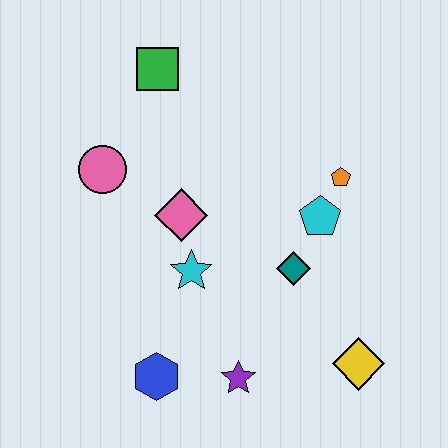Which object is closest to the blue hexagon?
The purple star is closest to the blue hexagon.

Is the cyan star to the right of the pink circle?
Yes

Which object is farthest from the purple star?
The green square is farthest from the purple star.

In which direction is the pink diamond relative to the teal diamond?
The pink diamond is to the left of the teal diamond.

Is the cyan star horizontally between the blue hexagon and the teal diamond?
Yes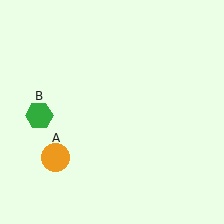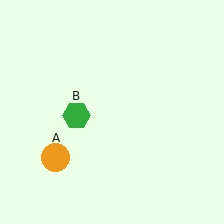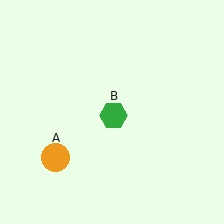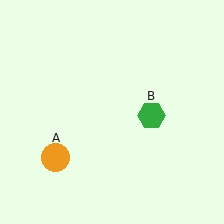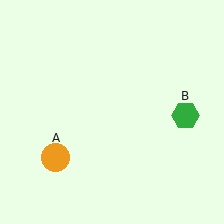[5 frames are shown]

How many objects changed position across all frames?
1 object changed position: green hexagon (object B).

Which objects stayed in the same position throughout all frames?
Orange circle (object A) remained stationary.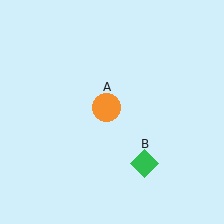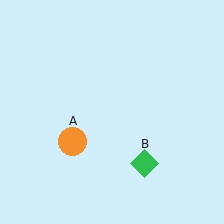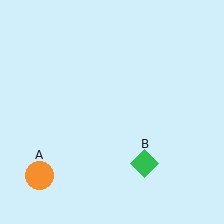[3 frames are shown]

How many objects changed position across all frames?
1 object changed position: orange circle (object A).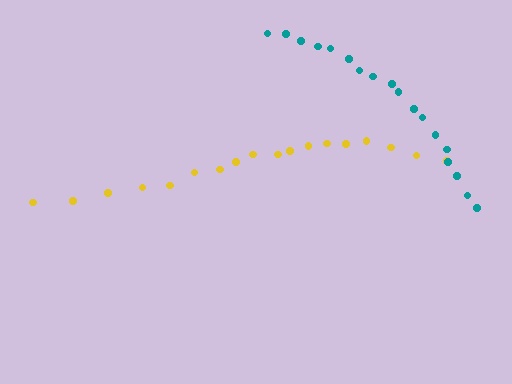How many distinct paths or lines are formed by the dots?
There are 2 distinct paths.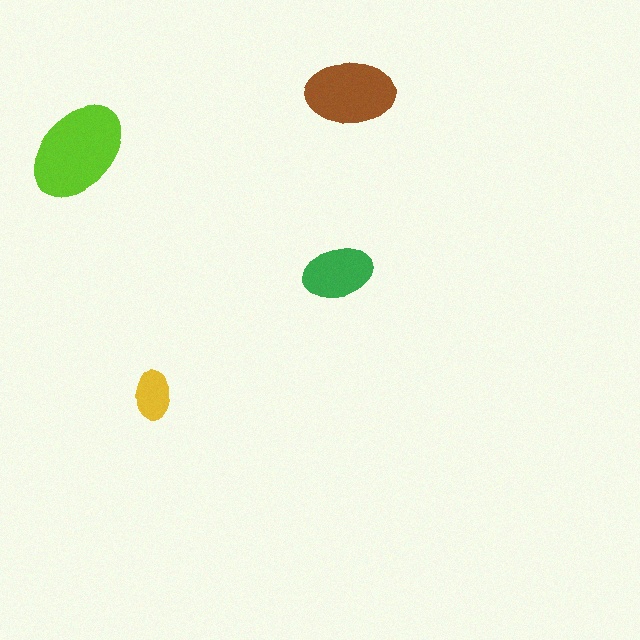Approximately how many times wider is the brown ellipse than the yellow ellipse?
About 2 times wider.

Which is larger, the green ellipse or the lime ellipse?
The lime one.